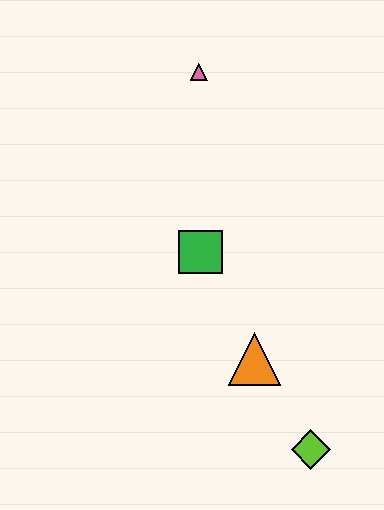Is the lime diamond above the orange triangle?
No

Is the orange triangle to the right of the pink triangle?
Yes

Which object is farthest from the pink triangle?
The lime diamond is farthest from the pink triangle.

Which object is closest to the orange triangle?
The lime diamond is closest to the orange triangle.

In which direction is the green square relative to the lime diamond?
The green square is above the lime diamond.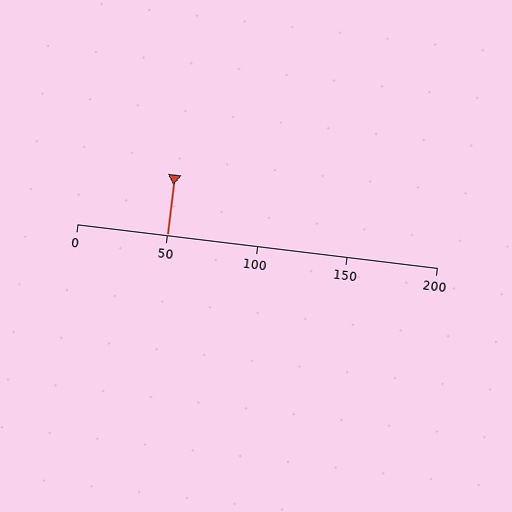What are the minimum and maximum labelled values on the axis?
The axis runs from 0 to 200.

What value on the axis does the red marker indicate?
The marker indicates approximately 50.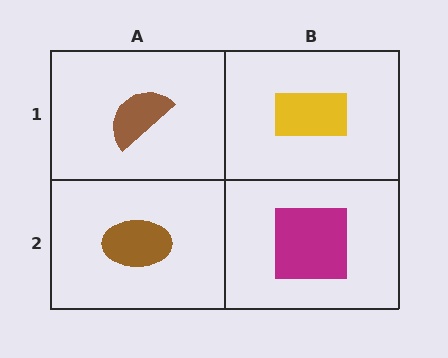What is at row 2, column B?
A magenta square.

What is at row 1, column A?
A brown semicircle.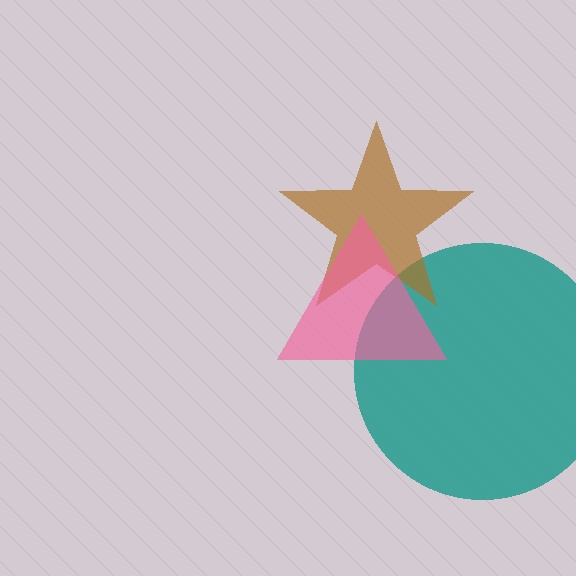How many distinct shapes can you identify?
There are 3 distinct shapes: a teal circle, a brown star, a pink triangle.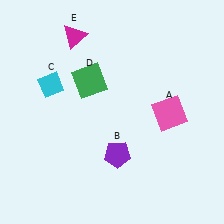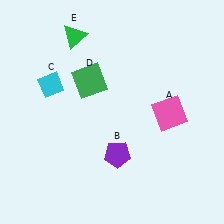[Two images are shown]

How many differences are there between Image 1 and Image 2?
There is 1 difference between the two images.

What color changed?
The triangle (E) changed from magenta in Image 1 to green in Image 2.